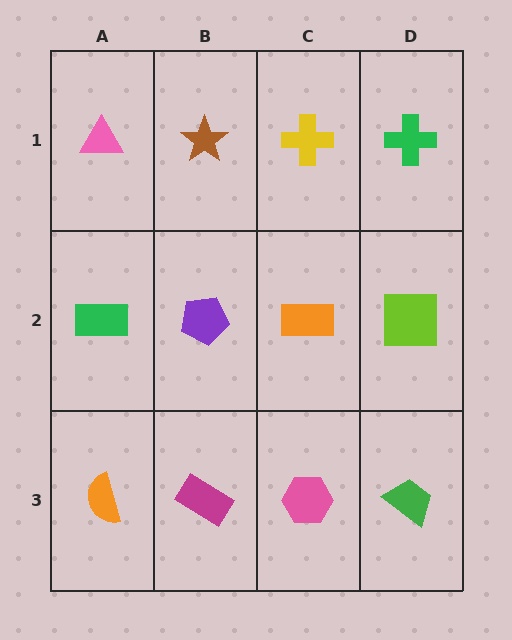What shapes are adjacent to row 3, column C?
An orange rectangle (row 2, column C), a magenta rectangle (row 3, column B), a green trapezoid (row 3, column D).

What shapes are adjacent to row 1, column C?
An orange rectangle (row 2, column C), a brown star (row 1, column B), a green cross (row 1, column D).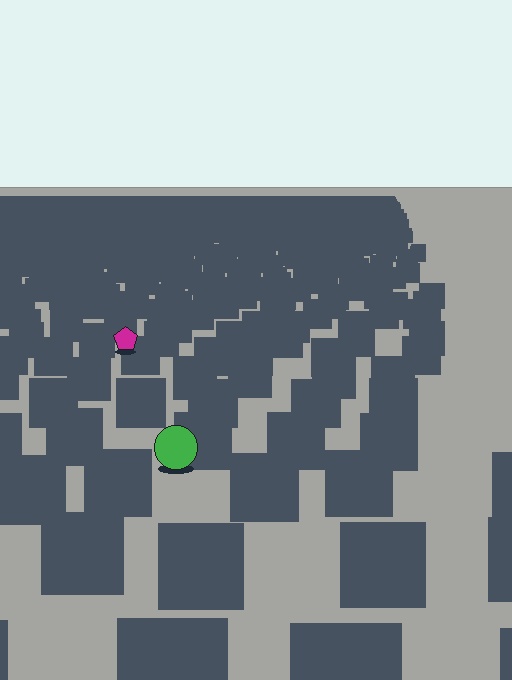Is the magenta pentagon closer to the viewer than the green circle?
No. The green circle is closer — you can tell from the texture gradient: the ground texture is coarser near it.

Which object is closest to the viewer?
The green circle is closest. The texture marks near it are larger and more spread out.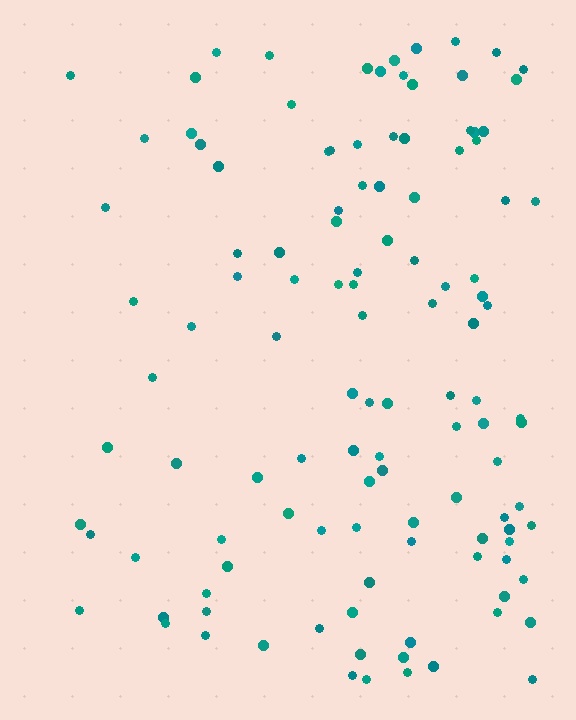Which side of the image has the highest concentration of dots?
The right.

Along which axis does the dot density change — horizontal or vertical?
Horizontal.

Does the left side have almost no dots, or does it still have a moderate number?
Still a moderate number, just noticeably fewer than the right.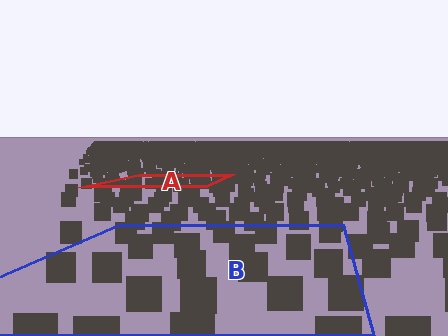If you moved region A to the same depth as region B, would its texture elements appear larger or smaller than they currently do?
They would appear larger. At a closer depth, the same texture elements are projected at a bigger on-screen size.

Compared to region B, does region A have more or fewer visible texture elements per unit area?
Region A has more texture elements per unit area — they are packed more densely because it is farther away.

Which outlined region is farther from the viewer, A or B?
Region A is farther from the viewer — the texture elements inside it appear smaller and more densely packed.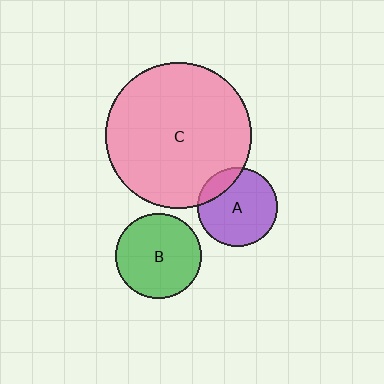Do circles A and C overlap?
Yes.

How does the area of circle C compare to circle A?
Approximately 3.4 times.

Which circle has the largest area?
Circle C (pink).